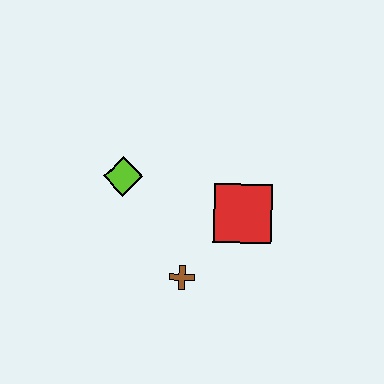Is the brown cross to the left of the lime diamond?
No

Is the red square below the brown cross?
No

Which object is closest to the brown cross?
The red square is closest to the brown cross.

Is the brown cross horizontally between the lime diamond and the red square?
Yes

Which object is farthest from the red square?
The lime diamond is farthest from the red square.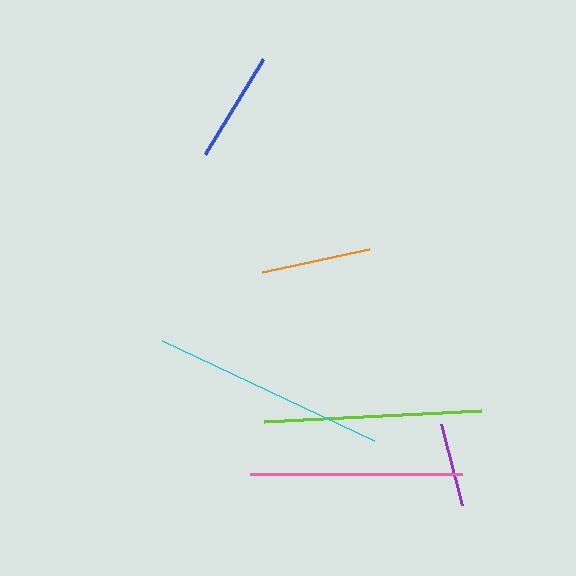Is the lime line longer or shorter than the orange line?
The lime line is longer than the orange line.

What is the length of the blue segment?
The blue segment is approximately 111 pixels long.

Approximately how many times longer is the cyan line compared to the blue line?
The cyan line is approximately 2.1 times the length of the blue line.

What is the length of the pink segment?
The pink segment is approximately 212 pixels long.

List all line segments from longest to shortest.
From longest to shortest: cyan, lime, pink, blue, orange, purple.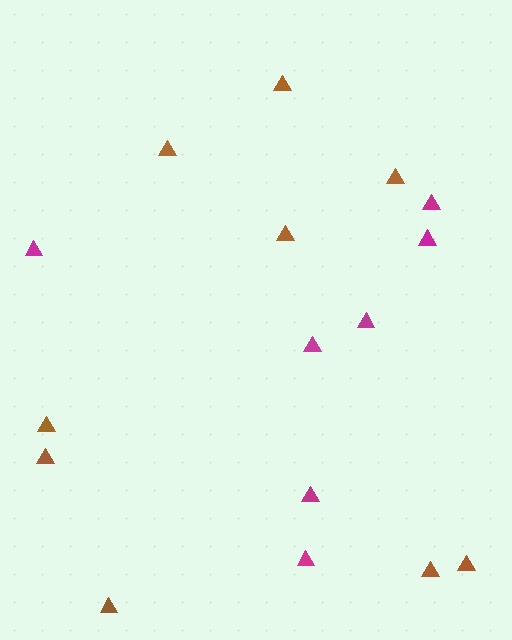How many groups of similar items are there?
There are 2 groups: one group of brown triangles (9) and one group of magenta triangles (7).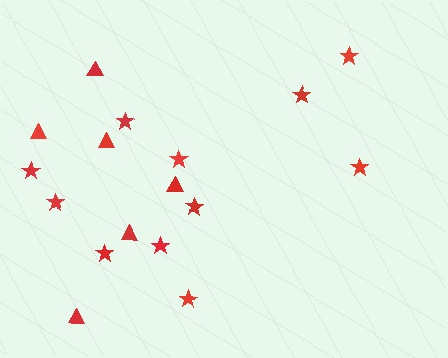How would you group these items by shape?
There are 2 groups: one group of stars (11) and one group of triangles (6).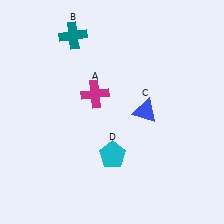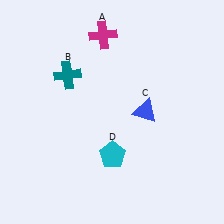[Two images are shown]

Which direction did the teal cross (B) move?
The teal cross (B) moved down.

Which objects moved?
The objects that moved are: the magenta cross (A), the teal cross (B).